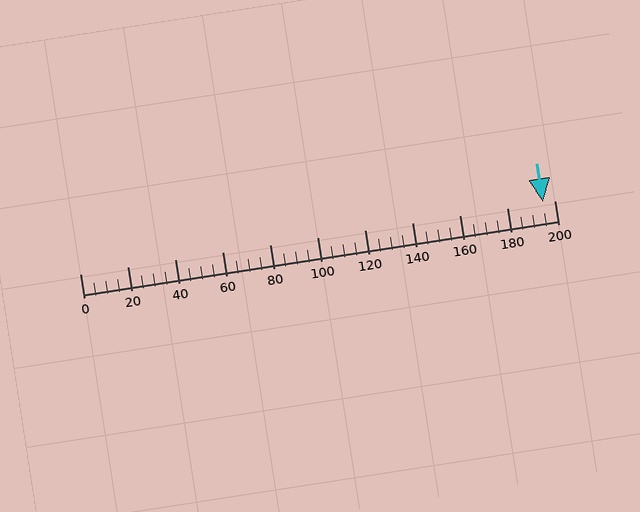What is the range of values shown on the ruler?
The ruler shows values from 0 to 200.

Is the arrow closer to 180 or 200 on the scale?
The arrow is closer to 200.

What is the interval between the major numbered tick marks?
The major tick marks are spaced 20 units apart.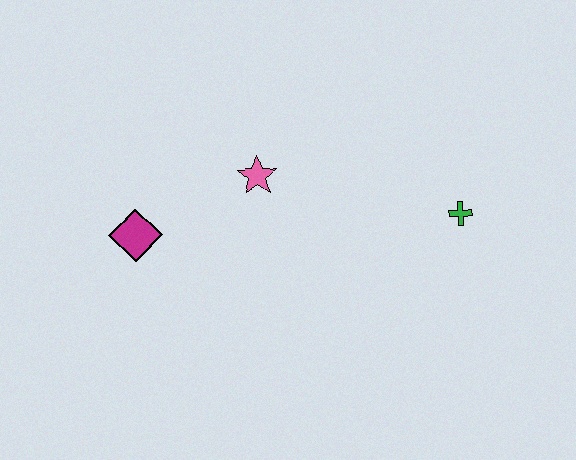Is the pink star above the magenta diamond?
Yes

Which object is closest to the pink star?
The magenta diamond is closest to the pink star.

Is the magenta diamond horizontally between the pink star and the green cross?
No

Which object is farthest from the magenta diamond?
The green cross is farthest from the magenta diamond.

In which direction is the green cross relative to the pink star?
The green cross is to the right of the pink star.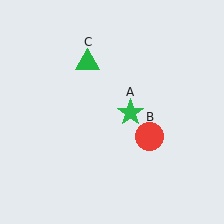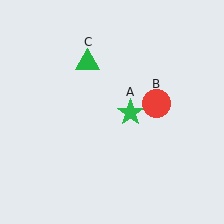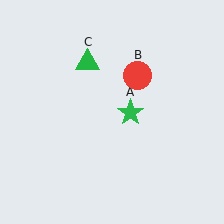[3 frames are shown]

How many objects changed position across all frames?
1 object changed position: red circle (object B).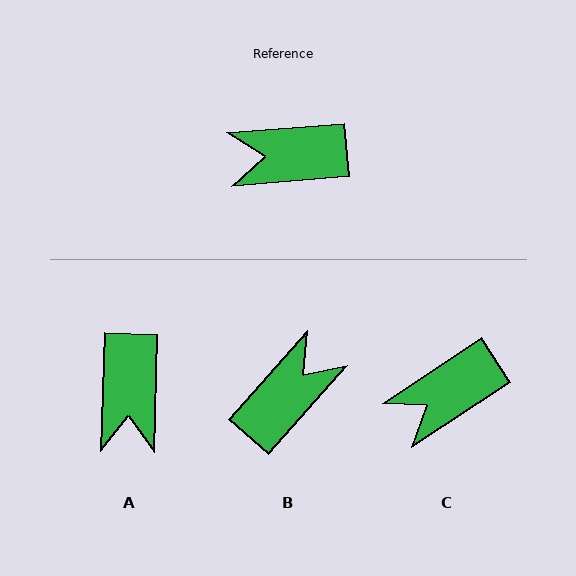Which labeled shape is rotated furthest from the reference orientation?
B, about 136 degrees away.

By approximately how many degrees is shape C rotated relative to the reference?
Approximately 29 degrees counter-clockwise.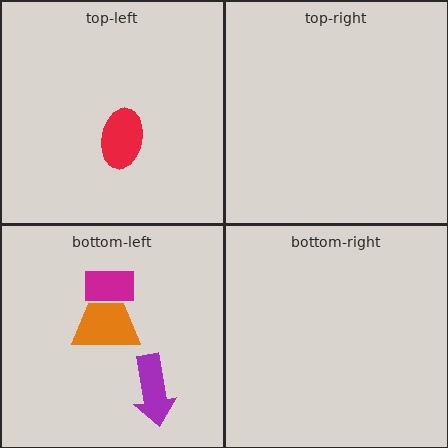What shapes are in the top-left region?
The red ellipse.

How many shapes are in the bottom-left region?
3.